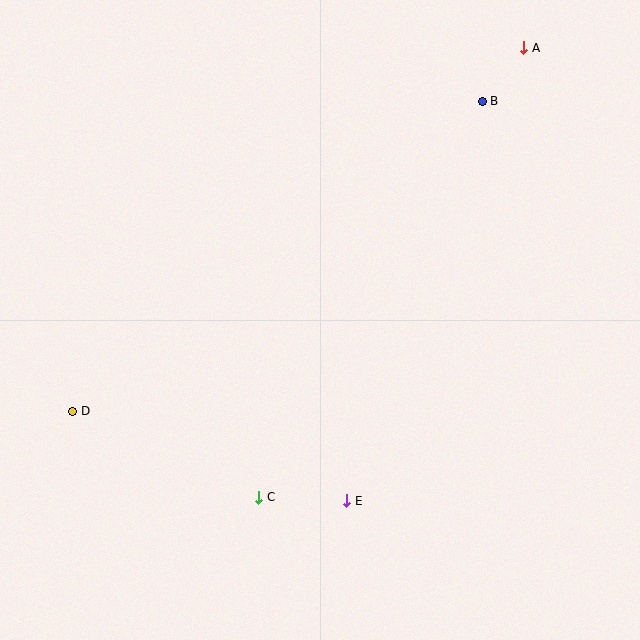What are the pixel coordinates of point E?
Point E is at (347, 501).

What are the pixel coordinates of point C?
Point C is at (259, 497).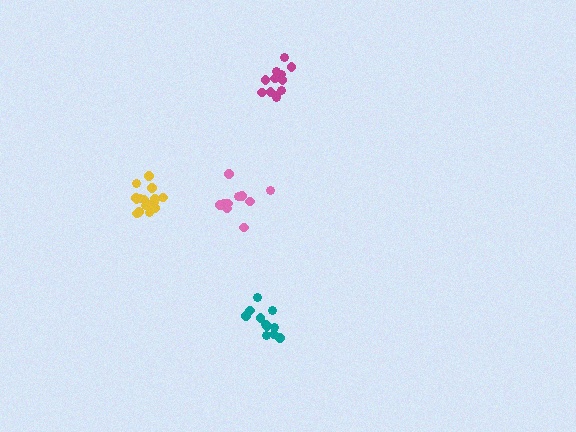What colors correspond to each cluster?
The clusters are colored: pink, yellow, magenta, teal.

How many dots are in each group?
Group 1: 10 dots, Group 2: 16 dots, Group 3: 12 dots, Group 4: 11 dots (49 total).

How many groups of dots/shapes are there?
There are 4 groups.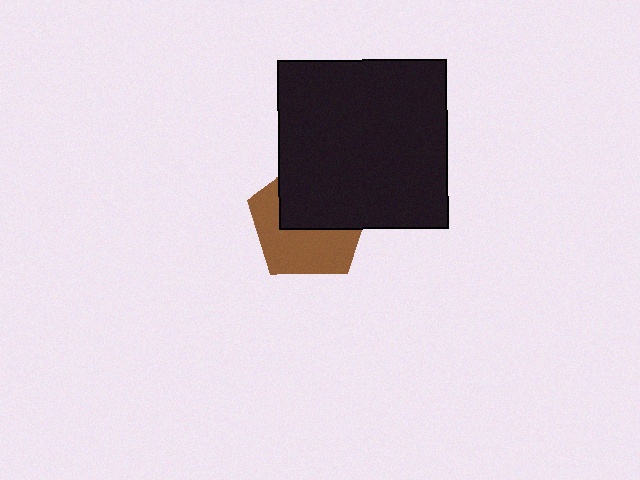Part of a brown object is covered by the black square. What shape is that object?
It is a pentagon.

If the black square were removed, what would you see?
You would see the complete brown pentagon.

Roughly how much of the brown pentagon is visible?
About half of it is visible (roughly 51%).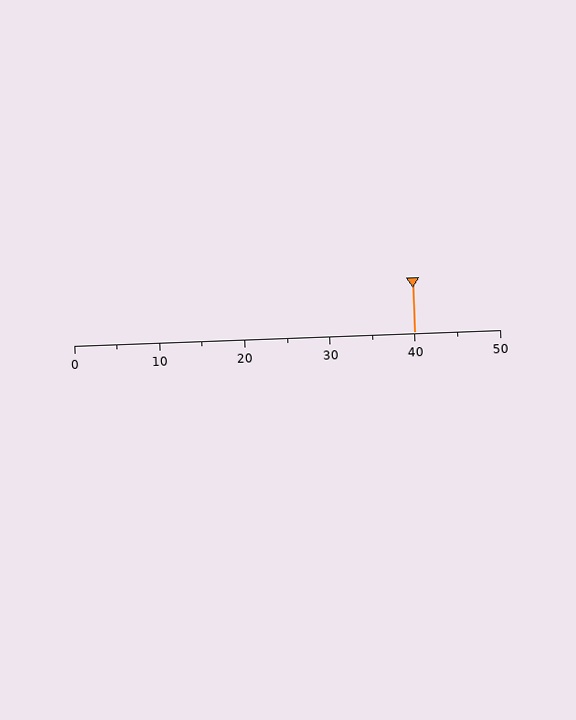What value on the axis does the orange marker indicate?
The marker indicates approximately 40.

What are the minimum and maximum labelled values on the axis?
The axis runs from 0 to 50.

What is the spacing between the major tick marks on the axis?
The major ticks are spaced 10 apart.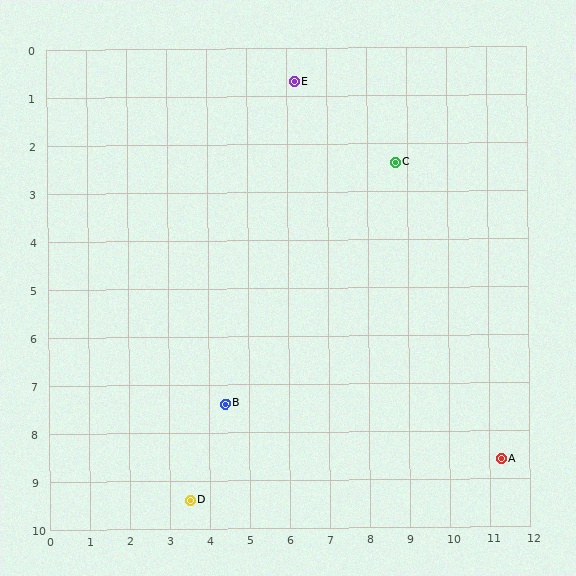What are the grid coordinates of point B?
Point B is at approximately (4.4, 7.4).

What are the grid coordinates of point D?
Point D is at approximately (3.5, 9.4).